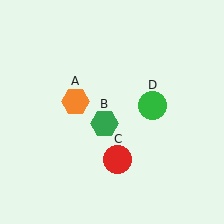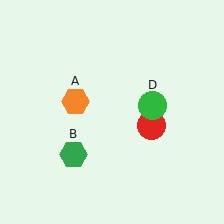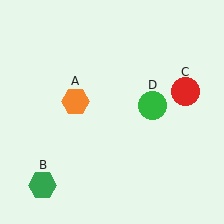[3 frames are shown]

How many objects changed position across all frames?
2 objects changed position: green hexagon (object B), red circle (object C).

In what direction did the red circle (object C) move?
The red circle (object C) moved up and to the right.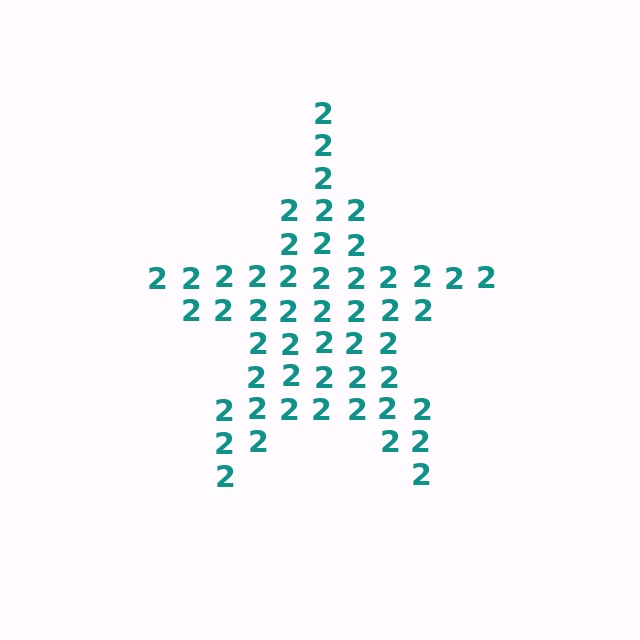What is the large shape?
The large shape is a star.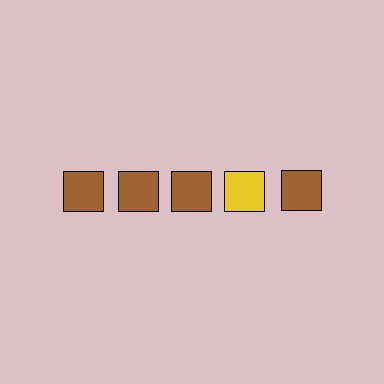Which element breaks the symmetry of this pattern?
The yellow square in the top row, second from right column breaks the symmetry. All other shapes are brown squares.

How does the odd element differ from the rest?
It has a different color: yellow instead of brown.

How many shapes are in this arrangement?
There are 5 shapes arranged in a grid pattern.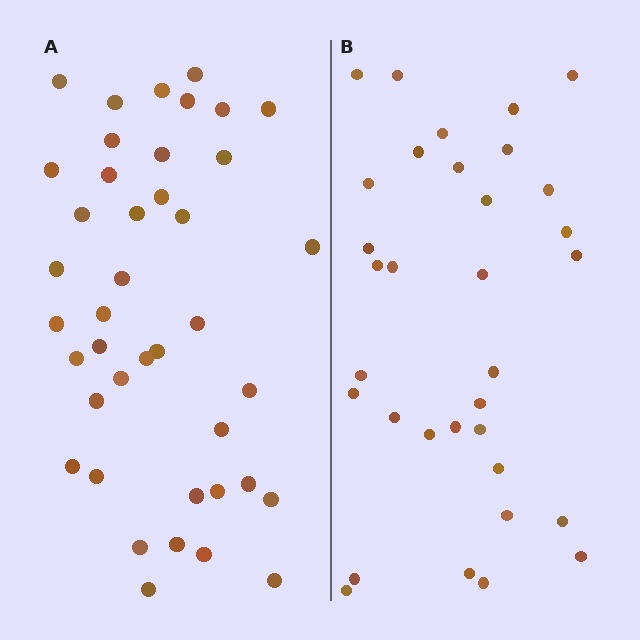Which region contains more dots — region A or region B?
Region A (the left region) has more dots.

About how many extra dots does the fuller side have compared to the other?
Region A has roughly 8 or so more dots than region B.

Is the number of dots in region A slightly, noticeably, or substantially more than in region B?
Region A has only slightly more — the two regions are fairly close. The ratio is roughly 1.2 to 1.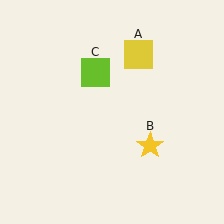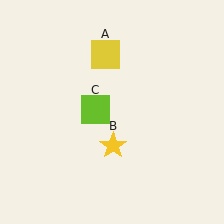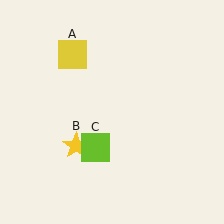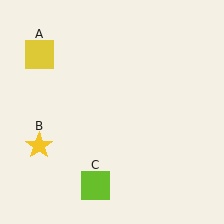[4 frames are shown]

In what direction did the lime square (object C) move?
The lime square (object C) moved down.